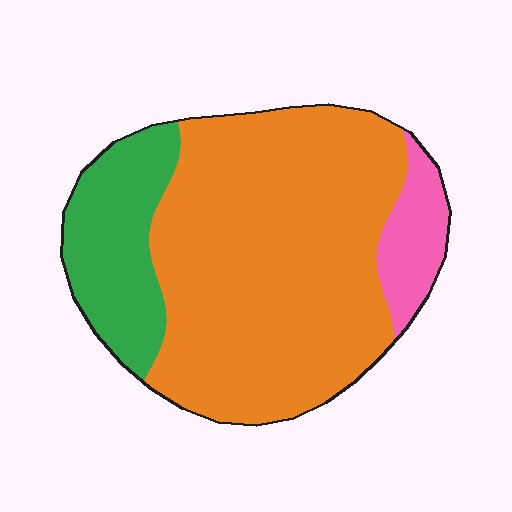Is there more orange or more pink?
Orange.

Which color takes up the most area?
Orange, at roughly 70%.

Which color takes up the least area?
Pink, at roughly 10%.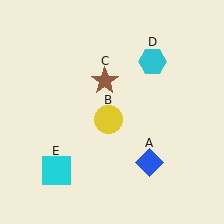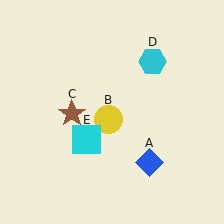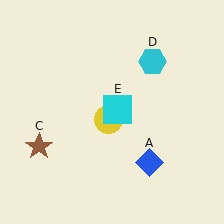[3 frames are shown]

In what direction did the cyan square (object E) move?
The cyan square (object E) moved up and to the right.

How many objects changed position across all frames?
2 objects changed position: brown star (object C), cyan square (object E).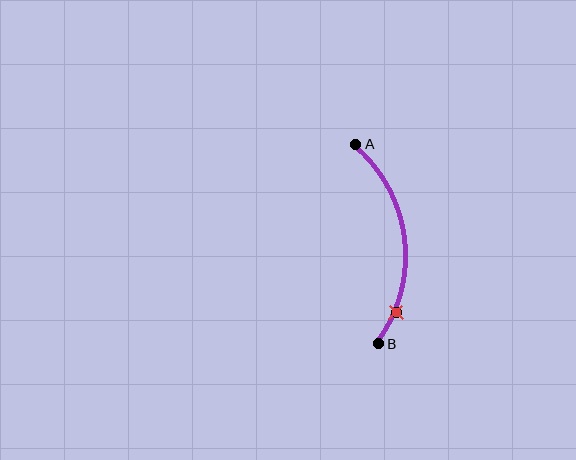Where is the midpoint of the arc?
The arc midpoint is the point on the curve farthest from the straight line joining A and B. It sits to the right of that line.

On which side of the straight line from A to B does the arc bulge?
The arc bulges to the right of the straight line connecting A and B.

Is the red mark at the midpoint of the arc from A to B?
No. The red mark lies on the arc but is closer to endpoint B. The arc midpoint would be at the point on the curve equidistant along the arc from both A and B.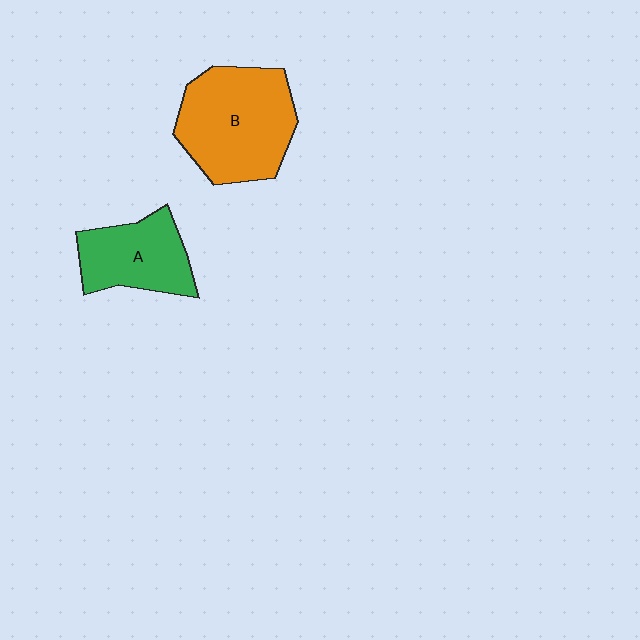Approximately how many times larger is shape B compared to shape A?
Approximately 1.5 times.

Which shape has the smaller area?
Shape A (green).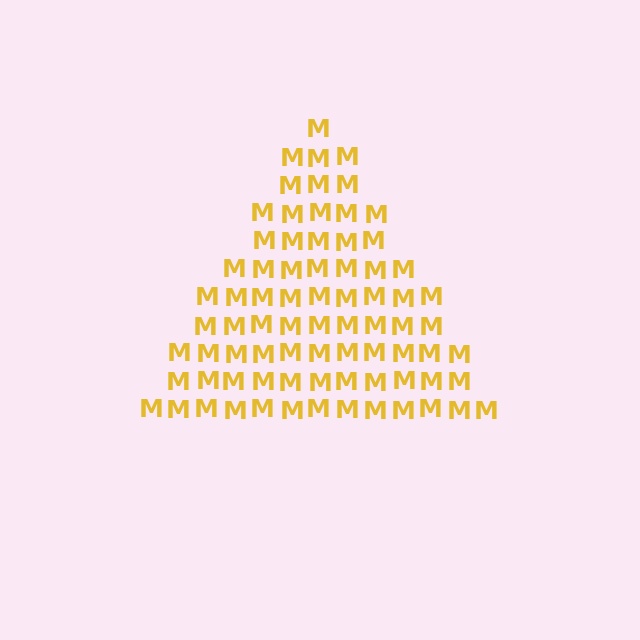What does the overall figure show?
The overall figure shows a triangle.